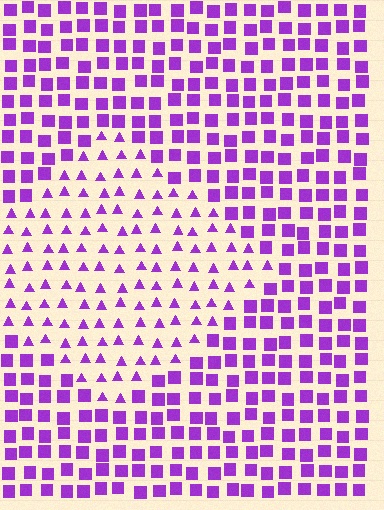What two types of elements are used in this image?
The image uses triangles inside the diamond region and squares outside it.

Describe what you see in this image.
The image is filled with small purple elements arranged in a uniform grid. A diamond-shaped region contains triangles, while the surrounding area contains squares. The boundary is defined purely by the change in element shape.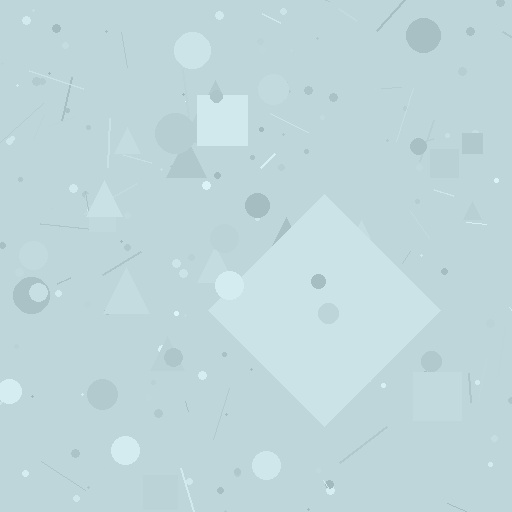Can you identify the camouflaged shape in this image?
The camouflaged shape is a diamond.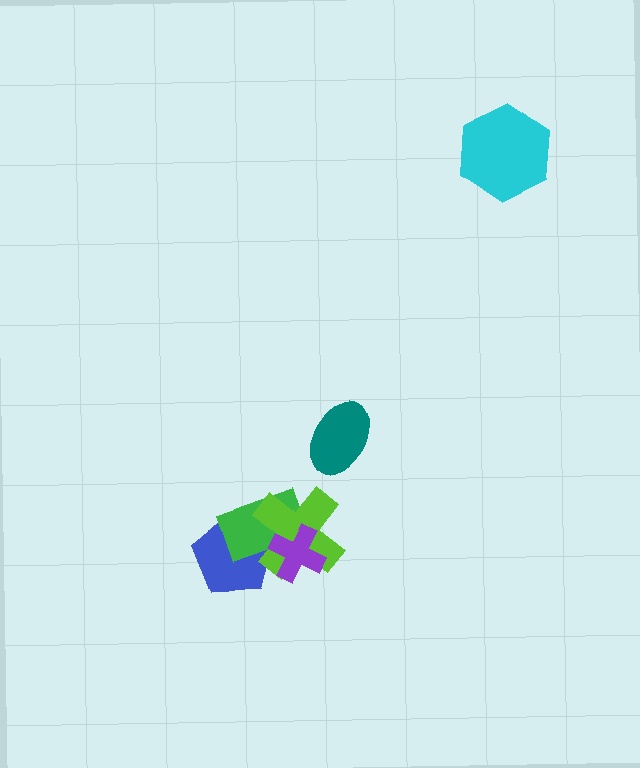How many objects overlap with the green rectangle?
3 objects overlap with the green rectangle.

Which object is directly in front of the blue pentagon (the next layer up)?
The green rectangle is directly in front of the blue pentagon.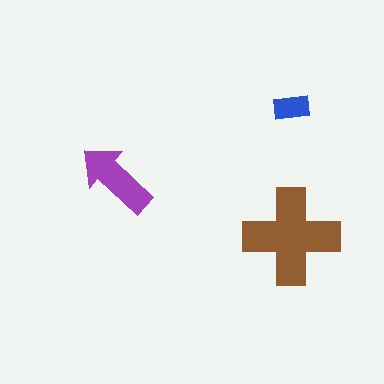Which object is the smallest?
The blue rectangle.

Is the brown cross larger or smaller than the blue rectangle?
Larger.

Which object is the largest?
The brown cross.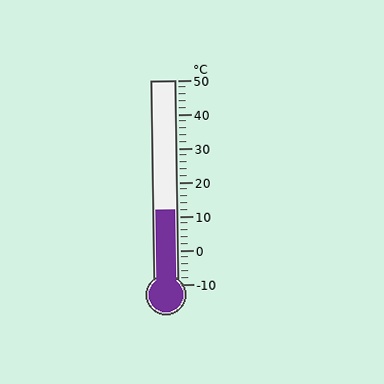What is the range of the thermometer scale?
The thermometer scale ranges from -10°C to 50°C.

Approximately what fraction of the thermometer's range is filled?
The thermometer is filled to approximately 35% of its range.